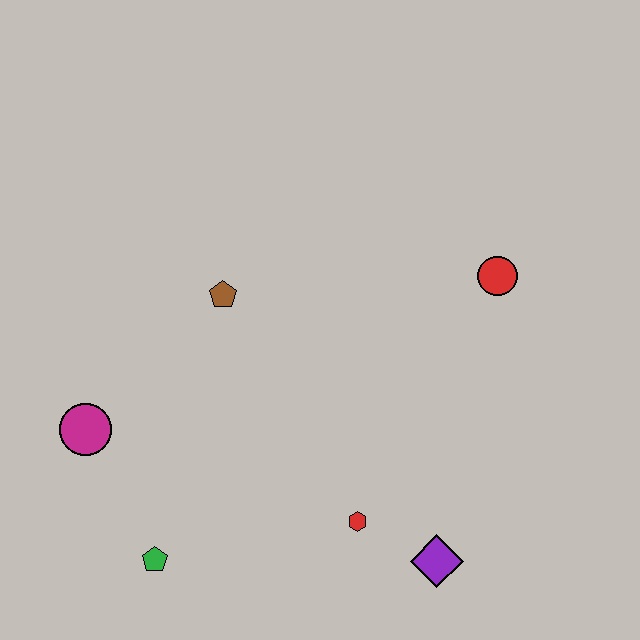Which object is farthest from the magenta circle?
The red circle is farthest from the magenta circle.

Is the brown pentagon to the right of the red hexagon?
No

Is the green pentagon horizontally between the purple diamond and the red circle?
No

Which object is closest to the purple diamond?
The red hexagon is closest to the purple diamond.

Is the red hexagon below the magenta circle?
Yes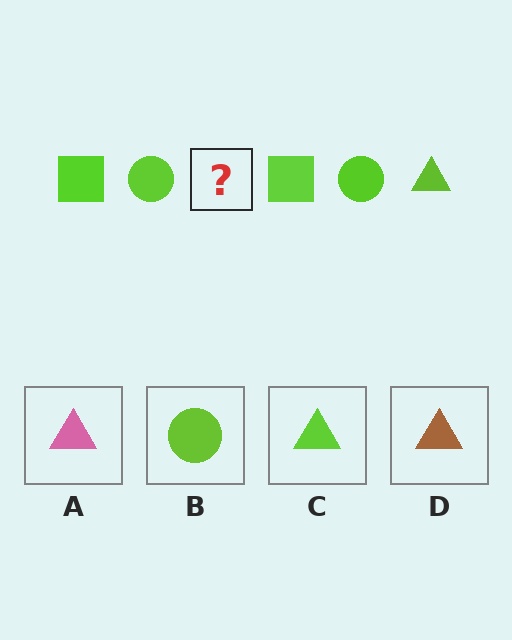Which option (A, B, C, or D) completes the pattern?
C.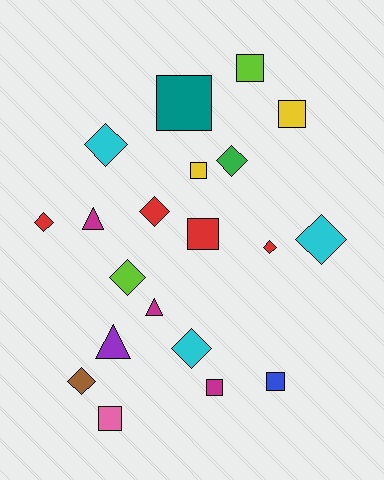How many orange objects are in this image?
There are no orange objects.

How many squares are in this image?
There are 8 squares.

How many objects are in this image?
There are 20 objects.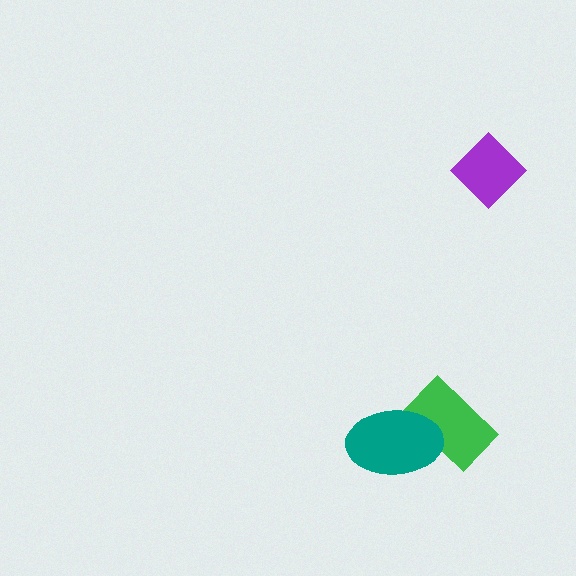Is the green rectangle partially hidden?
Yes, it is partially covered by another shape.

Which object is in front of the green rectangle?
The teal ellipse is in front of the green rectangle.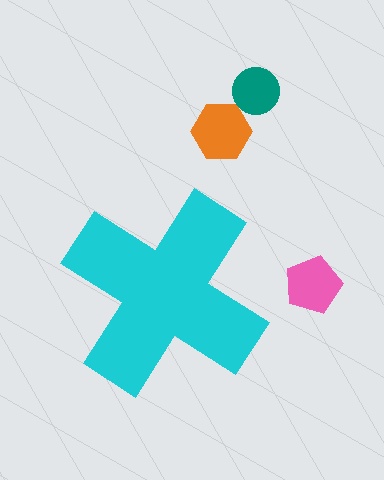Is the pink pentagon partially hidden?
No, the pink pentagon is fully visible.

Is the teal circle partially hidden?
No, the teal circle is fully visible.